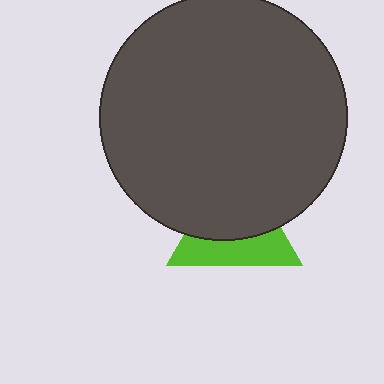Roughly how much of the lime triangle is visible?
A small part of it is visible (roughly 42%).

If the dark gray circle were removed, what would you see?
You would see the complete lime triangle.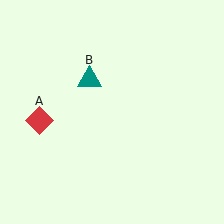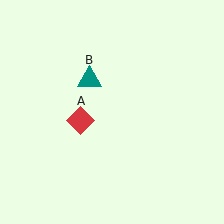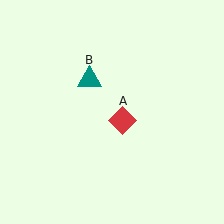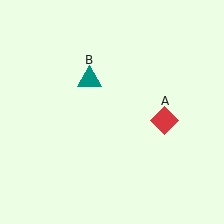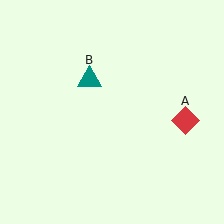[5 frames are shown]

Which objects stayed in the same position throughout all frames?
Teal triangle (object B) remained stationary.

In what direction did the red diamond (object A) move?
The red diamond (object A) moved right.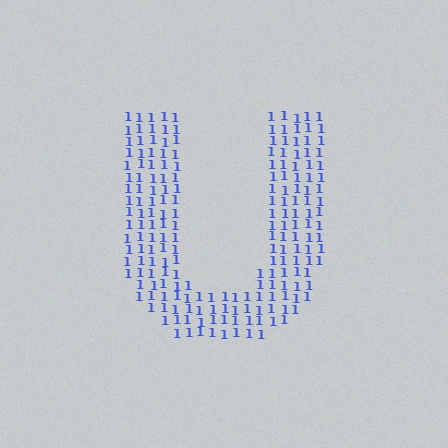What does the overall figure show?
The overall figure shows the letter U.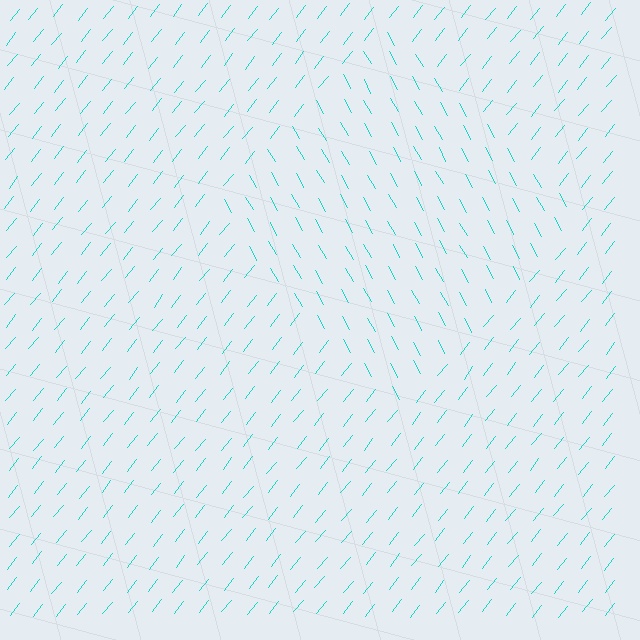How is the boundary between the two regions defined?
The boundary is defined purely by a change in line orientation (approximately 67 degrees difference). All lines are the same color and thickness.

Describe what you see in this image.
The image is filled with small cyan line segments. A diamond region in the image has lines oriented differently from the surrounding lines, creating a visible texture boundary.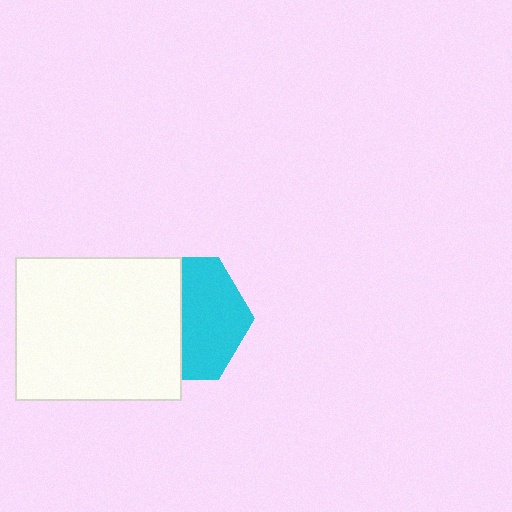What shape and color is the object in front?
The object in front is a white rectangle.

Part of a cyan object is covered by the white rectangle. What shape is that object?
It is a hexagon.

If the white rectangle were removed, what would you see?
You would see the complete cyan hexagon.